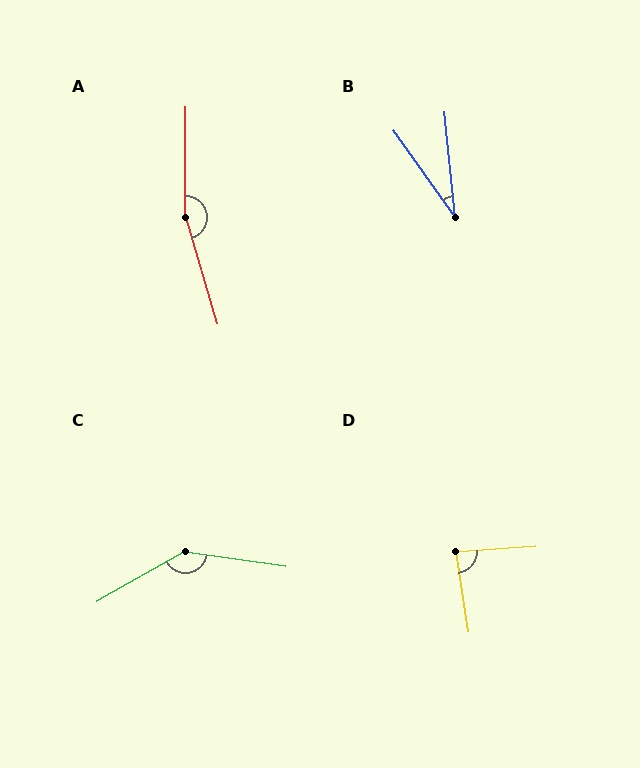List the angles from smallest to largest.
B (30°), D (85°), C (142°), A (163°).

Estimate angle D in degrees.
Approximately 85 degrees.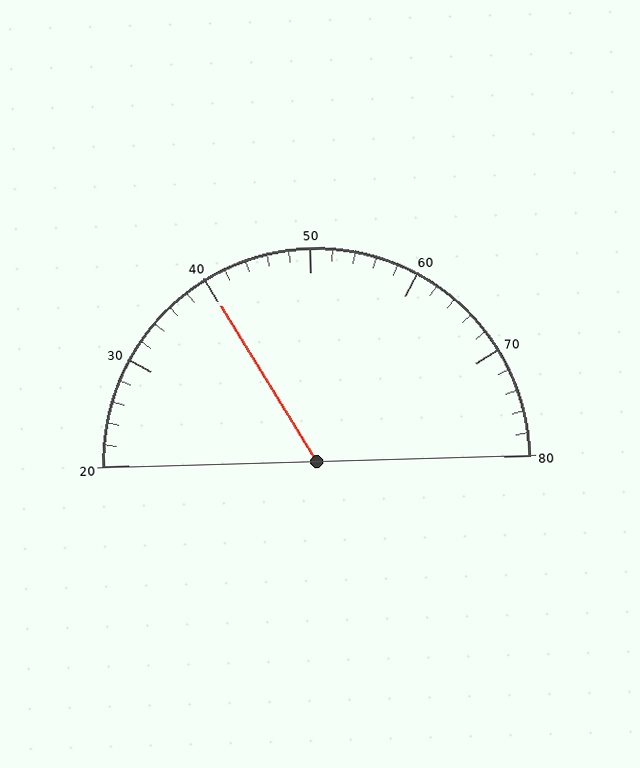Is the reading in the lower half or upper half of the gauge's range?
The reading is in the lower half of the range (20 to 80).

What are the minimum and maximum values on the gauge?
The gauge ranges from 20 to 80.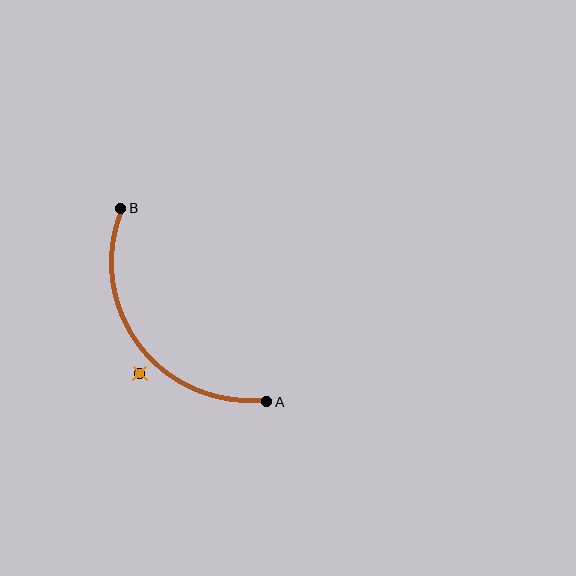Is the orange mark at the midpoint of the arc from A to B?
No — the orange mark does not lie on the arc at all. It sits slightly outside the curve.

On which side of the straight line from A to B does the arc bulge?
The arc bulges below and to the left of the straight line connecting A and B.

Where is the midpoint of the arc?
The arc midpoint is the point on the curve farthest from the straight line joining A and B. It sits below and to the left of that line.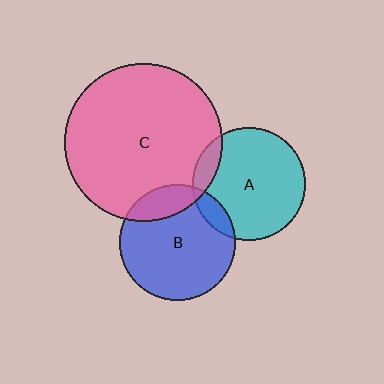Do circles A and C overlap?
Yes.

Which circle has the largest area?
Circle C (pink).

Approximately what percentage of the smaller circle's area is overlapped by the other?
Approximately 10%.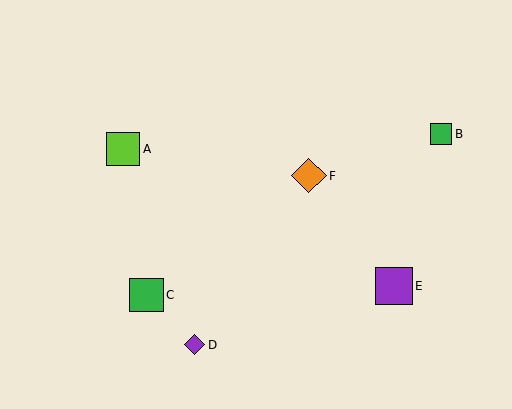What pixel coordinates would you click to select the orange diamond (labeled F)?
Click at (309, 176) to select the orange diamond F.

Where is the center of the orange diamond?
The center of the orange diamond is at (309, 176).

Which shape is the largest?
The purple square (labeled E) is the largest.